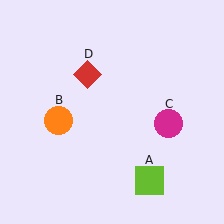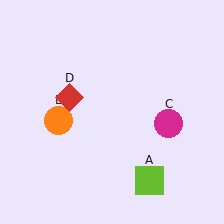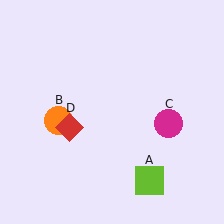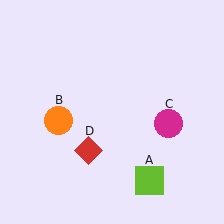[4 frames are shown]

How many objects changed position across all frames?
1 object changed position: red diamond (object D).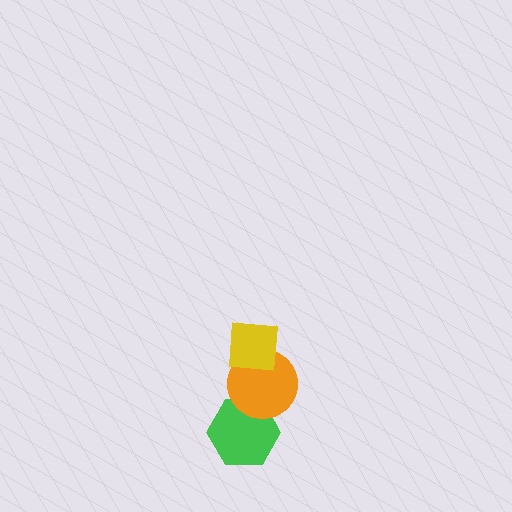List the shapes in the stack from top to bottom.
From top to bottom: the yellow square, the orange circle, the green hexagon.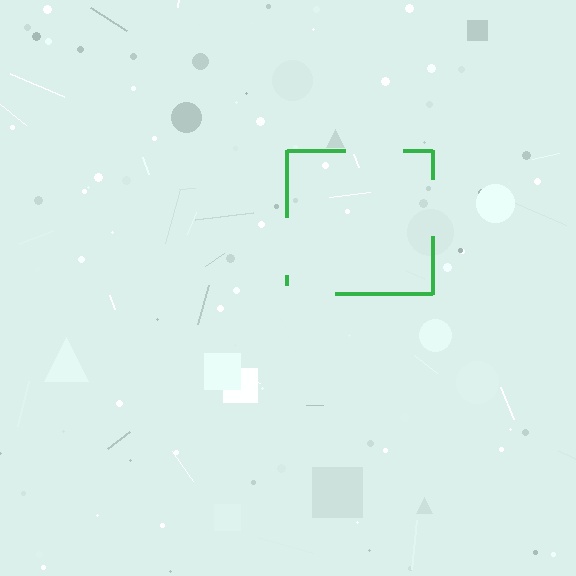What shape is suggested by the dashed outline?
The dashed outline suggests a square.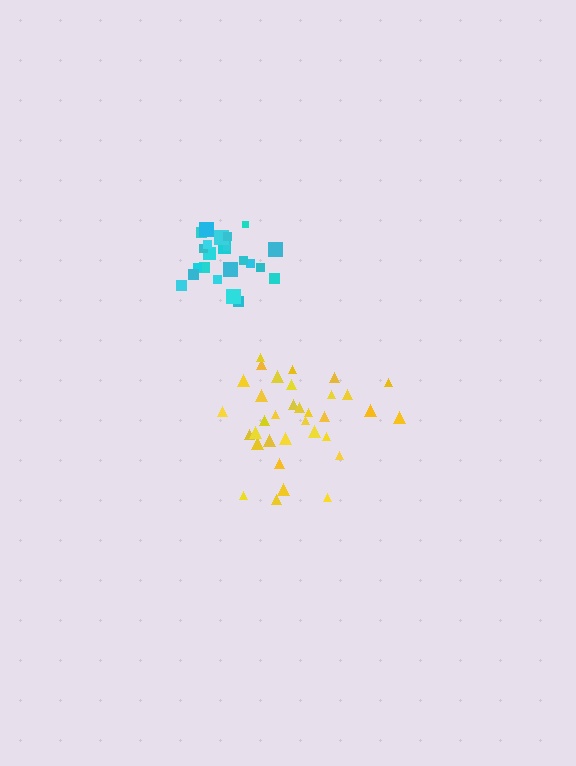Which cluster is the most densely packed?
Cyan.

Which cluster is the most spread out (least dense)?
Yellow.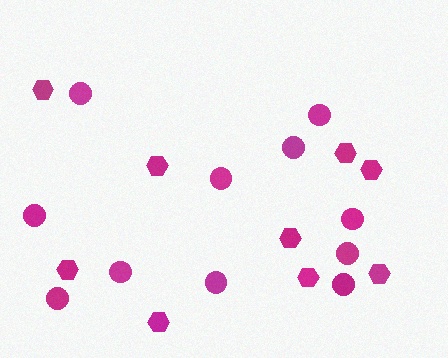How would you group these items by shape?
There are 2 groups: one group of circles (11) and one group of hexagons (9).